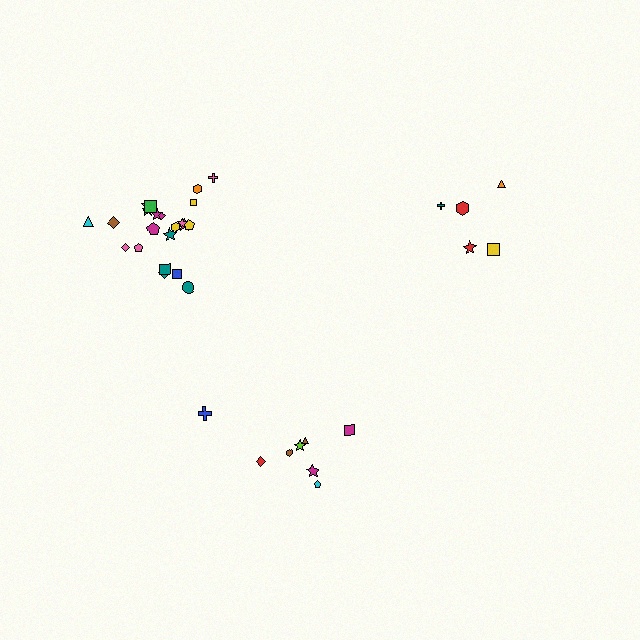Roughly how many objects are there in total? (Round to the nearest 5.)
Roughly 35 objects in total.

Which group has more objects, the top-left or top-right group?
The top-left group.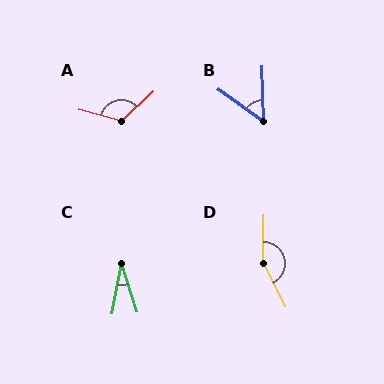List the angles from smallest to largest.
C (28°), B (53°), A (122°), D (153°).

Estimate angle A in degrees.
Approximately 122 degrees.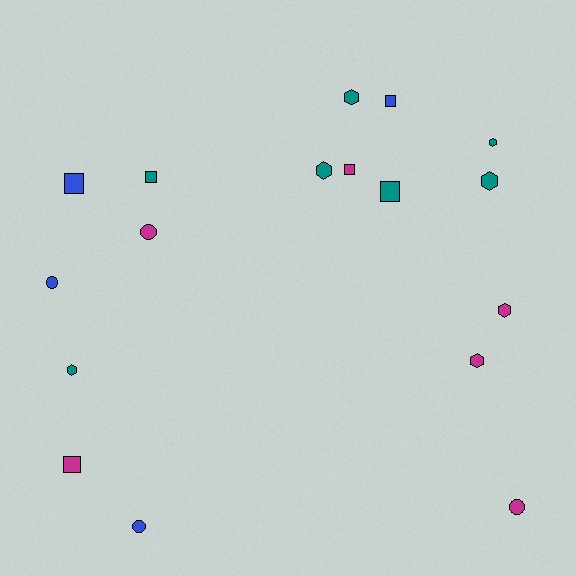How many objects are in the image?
There are 17 objects.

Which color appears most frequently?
Teal, with 7 objects.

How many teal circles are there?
There are no teal circles.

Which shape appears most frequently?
Hexagon, with 7 objects.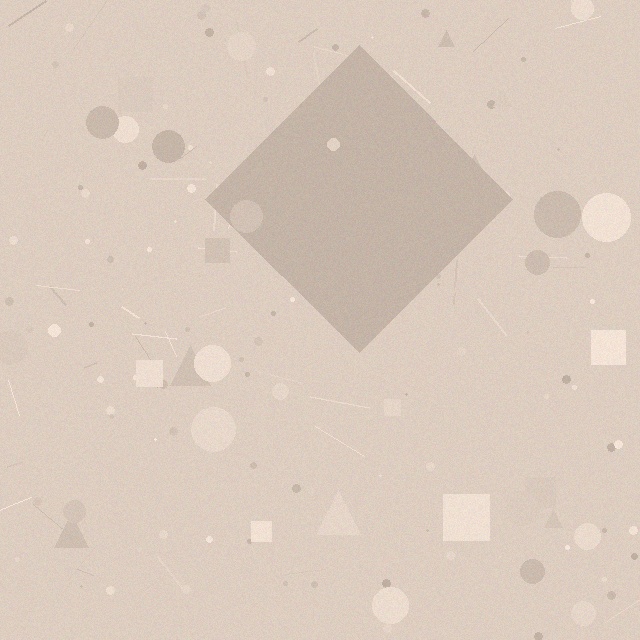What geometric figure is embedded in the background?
A diamond is embedded in the background.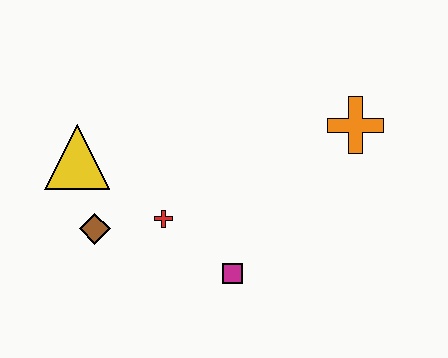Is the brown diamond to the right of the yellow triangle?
Yes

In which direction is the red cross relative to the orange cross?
The red cross is to the left of the orange cross.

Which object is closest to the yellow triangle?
The brown diamond is closest to the yellow triangle.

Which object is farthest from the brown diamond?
The orange cross is farthest from the brown diamond.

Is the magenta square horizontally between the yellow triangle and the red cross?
No